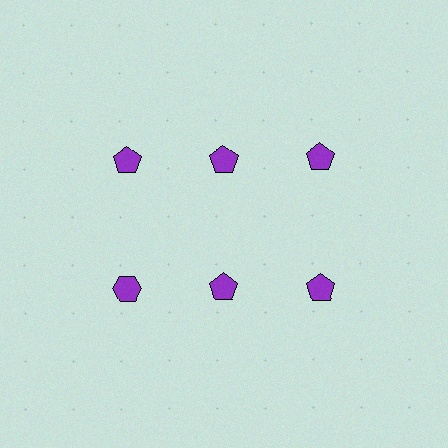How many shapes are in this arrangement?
There are 6 shapes arranged in a grid pattern.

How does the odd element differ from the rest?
It has a different shape: hexagon instead of pentagon.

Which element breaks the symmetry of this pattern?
The purple hexagon in the second row, leftmost column breaks the symmetry. All other shapes are purple pentagons.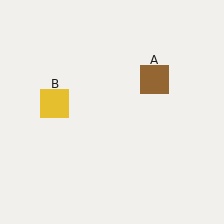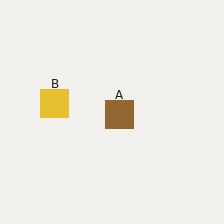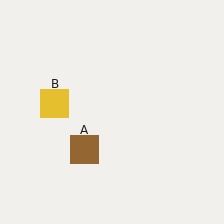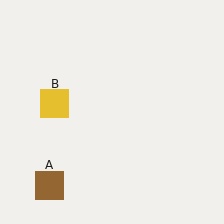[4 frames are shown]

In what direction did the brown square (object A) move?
The brown square (object A) moved down and to the left.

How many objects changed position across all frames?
1 object changed position: brown square (object A).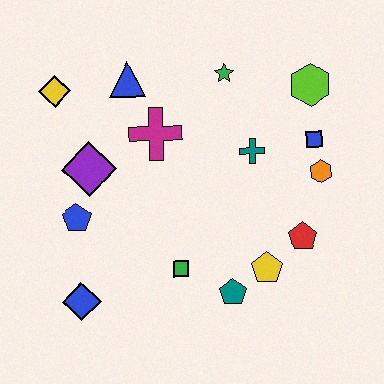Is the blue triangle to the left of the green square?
Yes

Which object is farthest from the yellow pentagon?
The yellow diamond is farthest from the yellow pentagon.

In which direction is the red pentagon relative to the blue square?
The red pentagon is below the blue square.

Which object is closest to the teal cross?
The blue square is closest to the teal cross.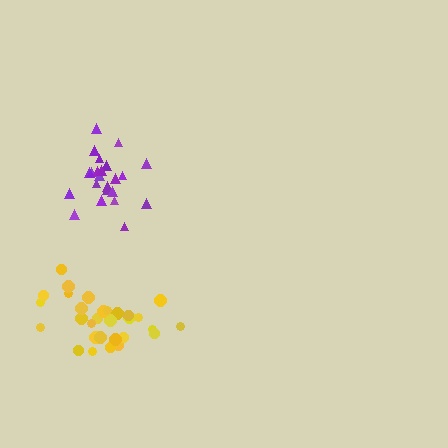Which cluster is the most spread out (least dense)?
Yellow.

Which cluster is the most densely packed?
Purple.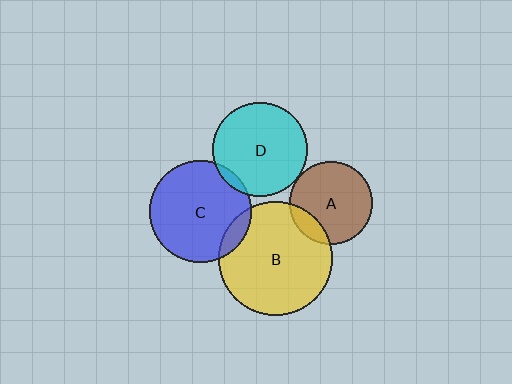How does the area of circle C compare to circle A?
Approximately 1.5 times.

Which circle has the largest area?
Circle B (yellow).